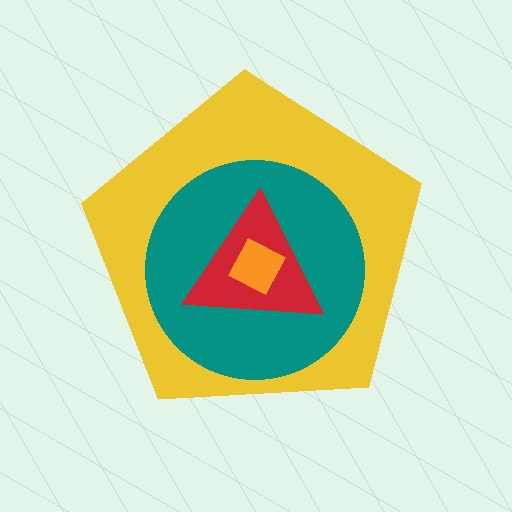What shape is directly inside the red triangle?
The orange square.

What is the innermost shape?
The orange square.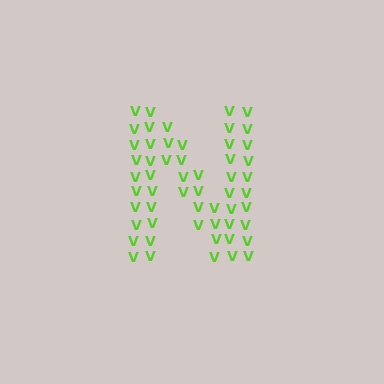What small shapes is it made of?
It is made of small letter V's.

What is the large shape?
The large shape is the letter N.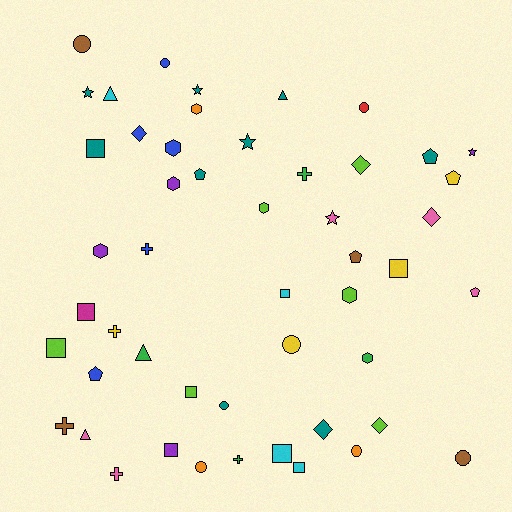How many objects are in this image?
There are 50 objects.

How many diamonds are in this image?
There are 5 diamonds.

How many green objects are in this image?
There are 4 green objects.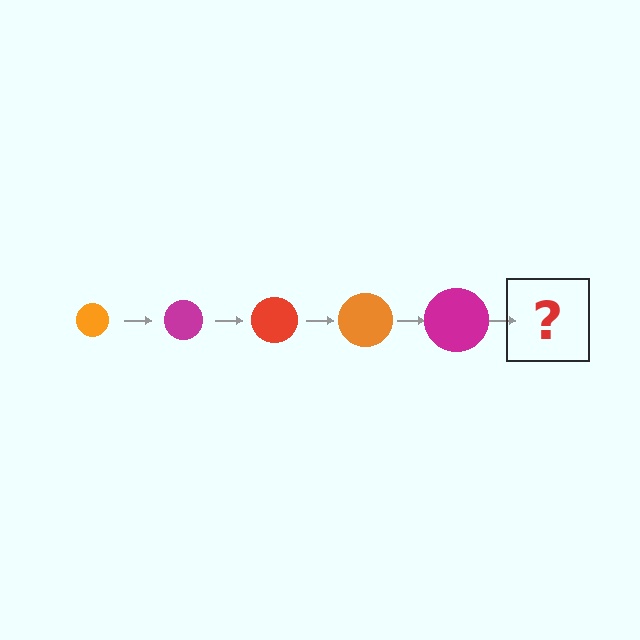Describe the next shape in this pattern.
It should be a red circle, larger than the previous one.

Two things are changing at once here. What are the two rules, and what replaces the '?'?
The two rules are that the circle grows larger each step and the color cycles through orange, magenta, and red. The '?' should be a red circle, larger than the previous one.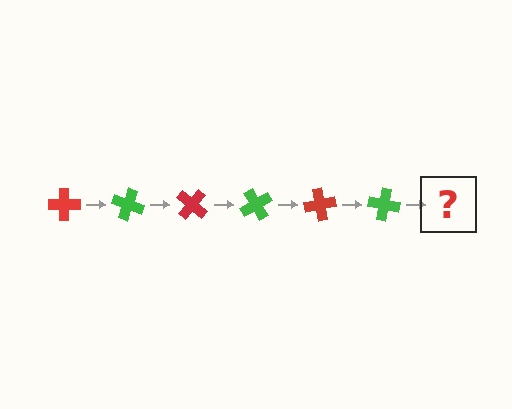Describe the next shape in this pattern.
It should be a red cross, rotated 120 degrees from the start.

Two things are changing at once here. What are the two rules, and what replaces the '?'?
The two rules are that it rotates 20 degrees each step and the color cycles through red and green. The '?' should be a red cross, rotated 120 degrees from the start.